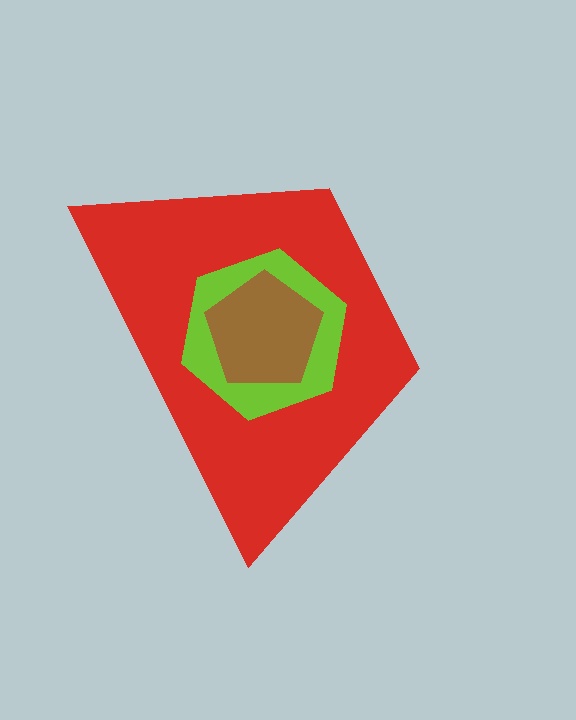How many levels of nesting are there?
3.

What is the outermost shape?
The red trapezoid.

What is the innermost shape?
The brown pentagon.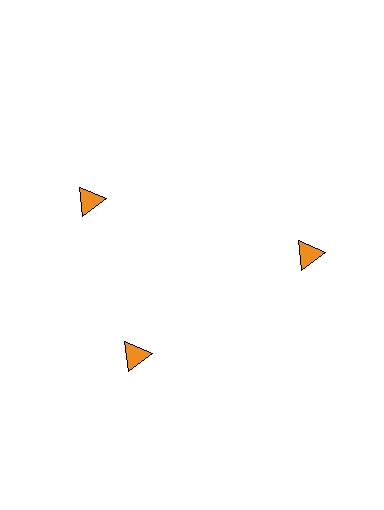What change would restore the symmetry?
The symmetry would be restored by rotating it back into even spacing with its neighbors so that all 3 triangles sit at equal angles and equal distance from the center.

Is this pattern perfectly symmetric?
No. The 3 orange triangles are arranged in a ring, but one element near the 11 o'clock position is rotated out of alignment along the ring, breaking the 3-fold rotational symmetry.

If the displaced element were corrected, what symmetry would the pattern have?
It would have 3-fold rotational symmetry — the pattern would map onto itself every 120 degrees.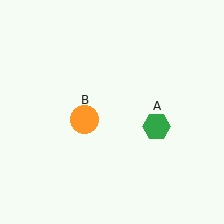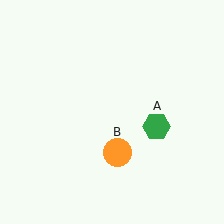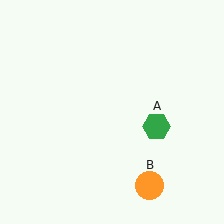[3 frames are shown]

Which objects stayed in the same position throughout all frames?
Green hexagon (object A) remained stationary.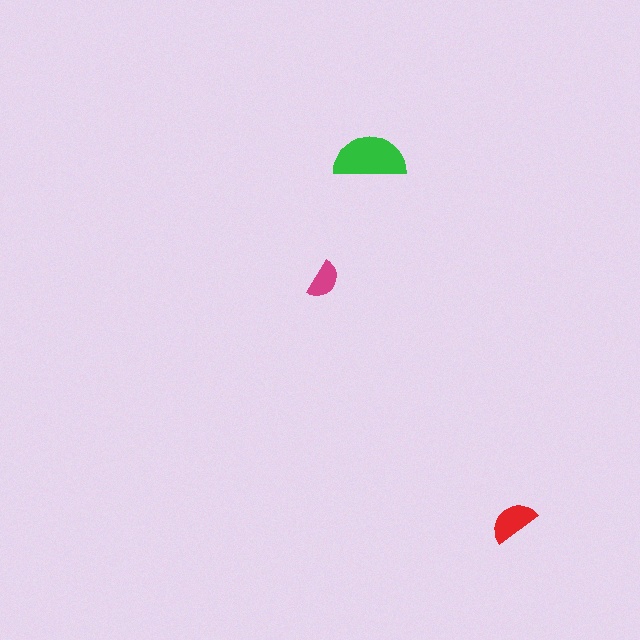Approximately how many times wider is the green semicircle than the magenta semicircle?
About 2 times wider.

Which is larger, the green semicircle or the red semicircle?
The green one.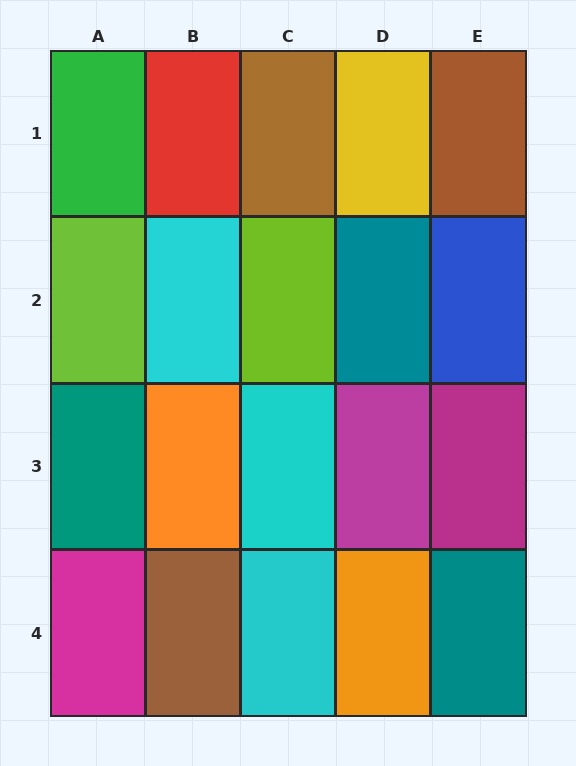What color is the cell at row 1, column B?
Red.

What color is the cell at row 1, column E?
Brown.